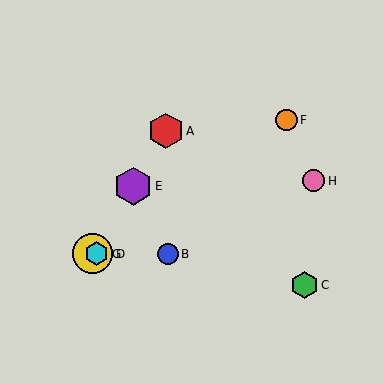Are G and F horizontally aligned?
No, G is at y≈254 and F is at y≈120.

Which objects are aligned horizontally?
Objects B, D, G are aligned horizontally.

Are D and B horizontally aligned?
Yes, both are at y≈254.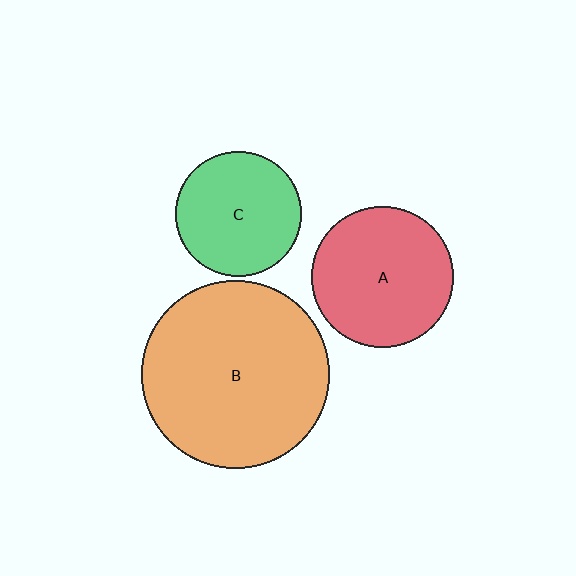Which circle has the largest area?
Circle B (orange).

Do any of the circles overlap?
No, none of the circles overlap.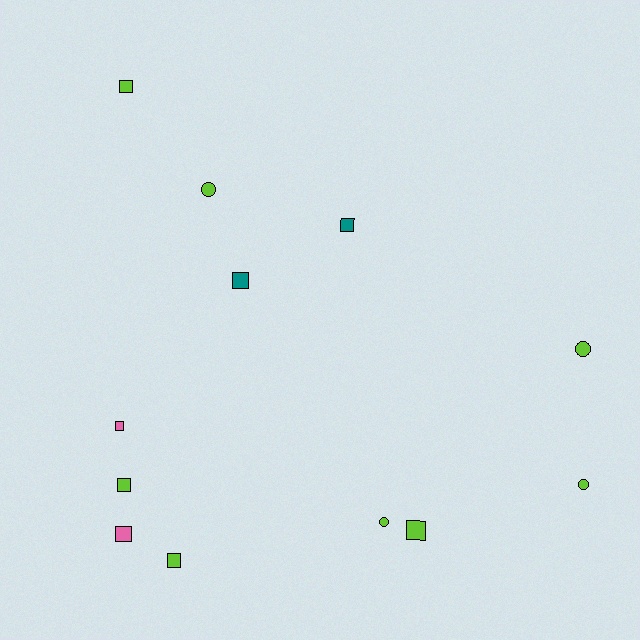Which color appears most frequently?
Lime, with 8 objects.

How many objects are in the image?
There are 12 objects.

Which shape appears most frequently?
Square, with 8 objects.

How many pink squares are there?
There are 2 pink squares.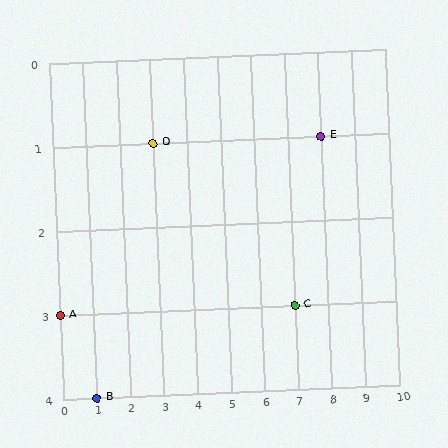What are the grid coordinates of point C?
Point C is at grid coordinates (7, 3).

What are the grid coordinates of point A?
Point A is at grid coordinates (0, 3).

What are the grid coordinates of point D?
Point D is at grid coordinates (3, 1).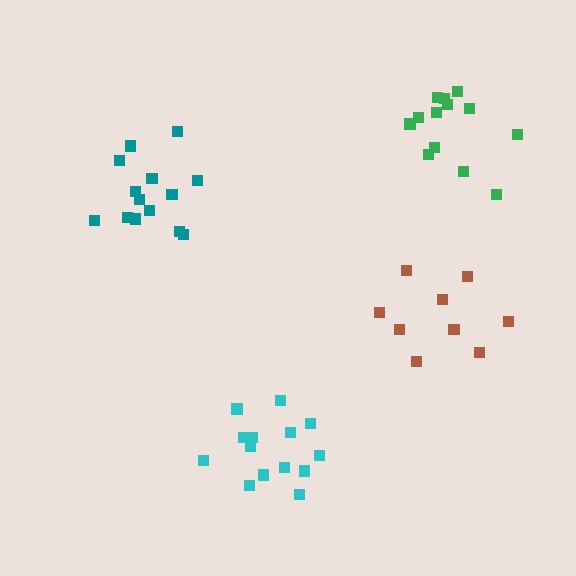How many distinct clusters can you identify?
There are 4 distinct clusters.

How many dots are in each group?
Group 1: 14 dots, Group 2: 13 dots, Group 3: 9 dots, Group 4: 14 dots (50 total).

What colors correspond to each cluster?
The clusters are colored: cyan, green, brown, teal.